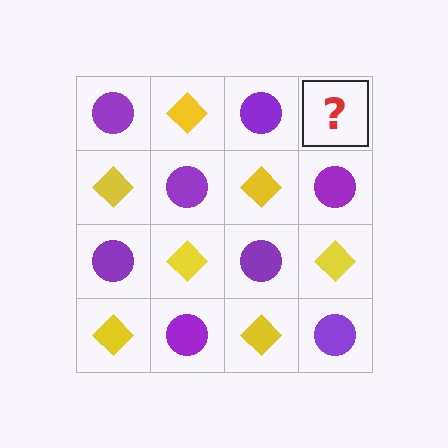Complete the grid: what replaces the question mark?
The question mark should be replaced with a yellow diamond.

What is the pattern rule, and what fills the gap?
The rule is that it alternates purple circle and yellow diamond in a checkerboard pattern. The gap should be filled with a yellow diamond.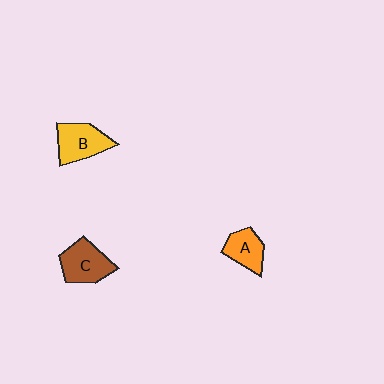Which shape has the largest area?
Shape B (yellow).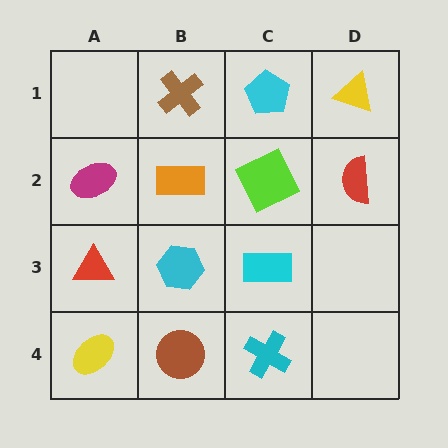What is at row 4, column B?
A brown circle.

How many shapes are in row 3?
3 shapes.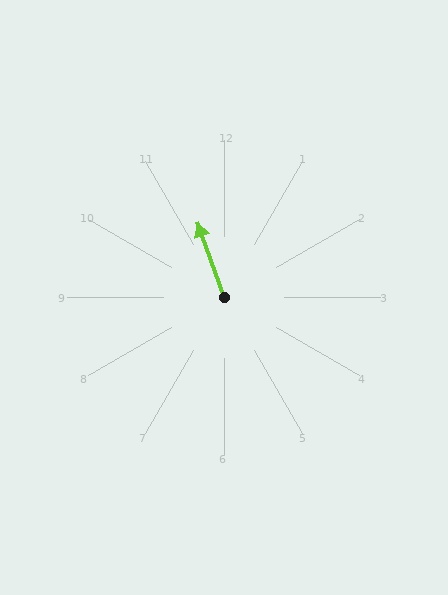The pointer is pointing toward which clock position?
Roughly 11 o'clock.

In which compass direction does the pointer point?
North.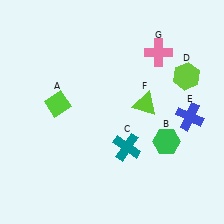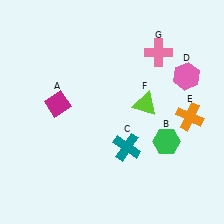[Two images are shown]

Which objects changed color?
A changed from lime to magenta. D changed from lime to pink. E changed from blue to orange.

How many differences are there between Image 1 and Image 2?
There are 3 differences between the two images.